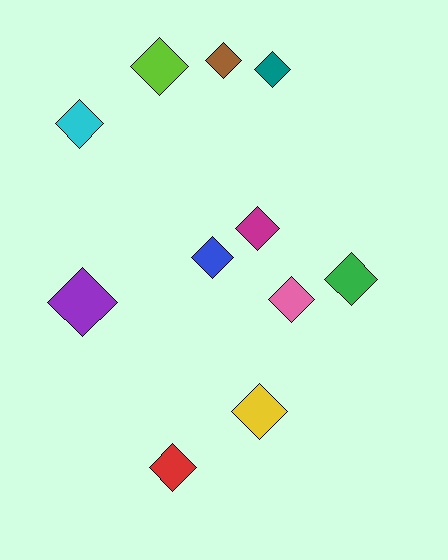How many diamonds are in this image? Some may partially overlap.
There are 11 diamonds.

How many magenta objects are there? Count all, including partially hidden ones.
There is 1 magenta object.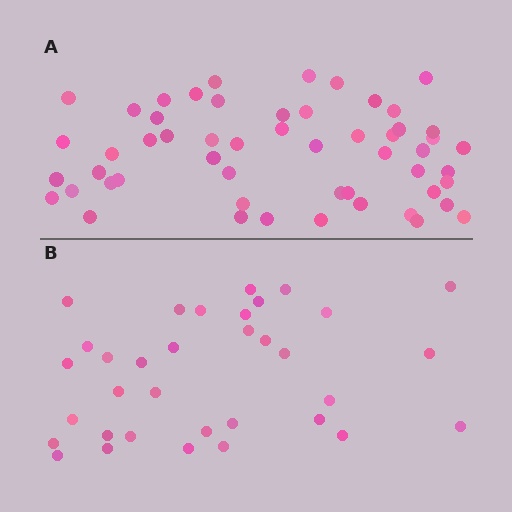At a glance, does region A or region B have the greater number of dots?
Region A (the top region) has more dots.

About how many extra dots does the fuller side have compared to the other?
Region A has approximately 20 more dots than region B.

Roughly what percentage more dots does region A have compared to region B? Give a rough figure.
About 60% more.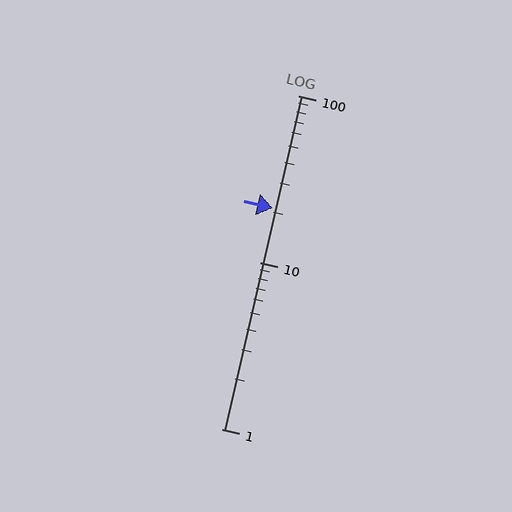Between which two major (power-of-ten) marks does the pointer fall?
The pointer is between 10 and 100.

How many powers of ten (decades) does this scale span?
The scale spans 2 decades, from 1 to 100.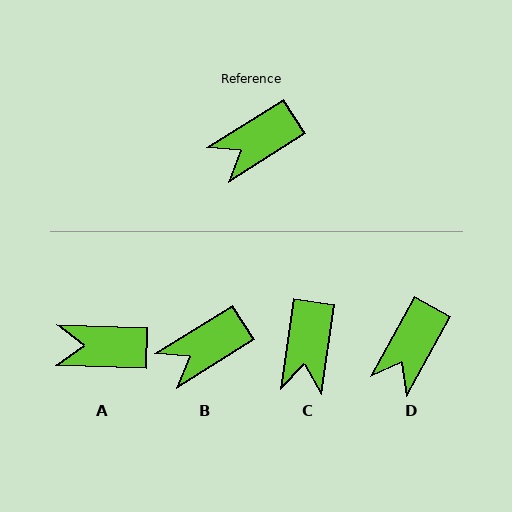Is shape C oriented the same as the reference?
No, it is off by about 50 degrees.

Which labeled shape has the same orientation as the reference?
B.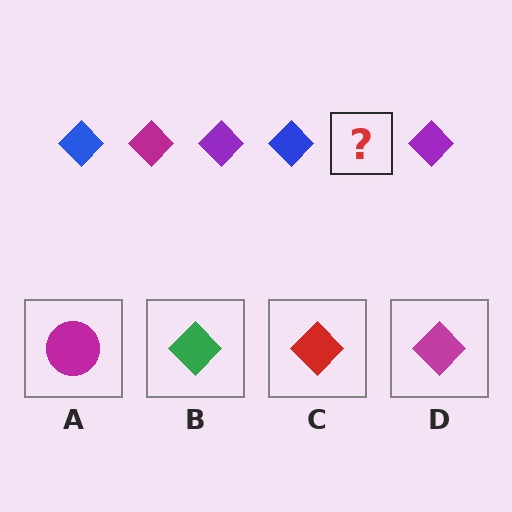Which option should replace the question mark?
Option D.